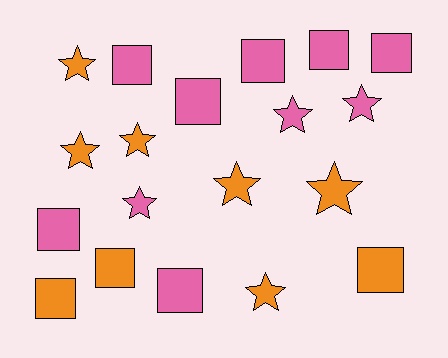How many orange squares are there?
There are 3 orange squares.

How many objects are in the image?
There are 19 objects.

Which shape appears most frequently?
Square, with 10 objects.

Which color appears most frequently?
Pink, with 10 objects.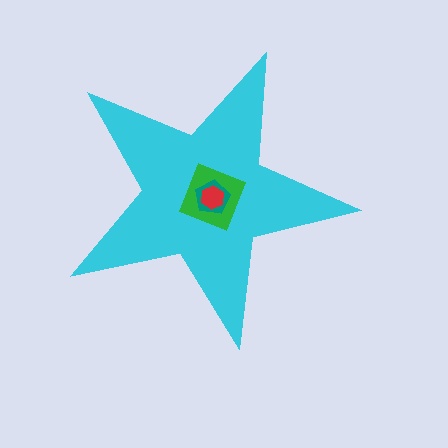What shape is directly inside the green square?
The teal pentagon.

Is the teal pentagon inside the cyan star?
Yes.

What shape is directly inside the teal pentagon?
The red hexagon.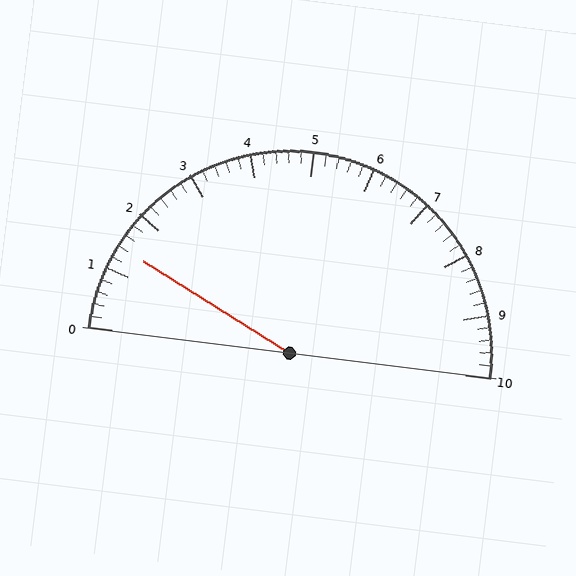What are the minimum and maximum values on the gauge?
The gauge ranges from 0 to 10.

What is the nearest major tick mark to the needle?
The nearest major tick mark is 1.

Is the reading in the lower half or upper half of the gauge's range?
The reading is in the lower half of the range (0 to 10).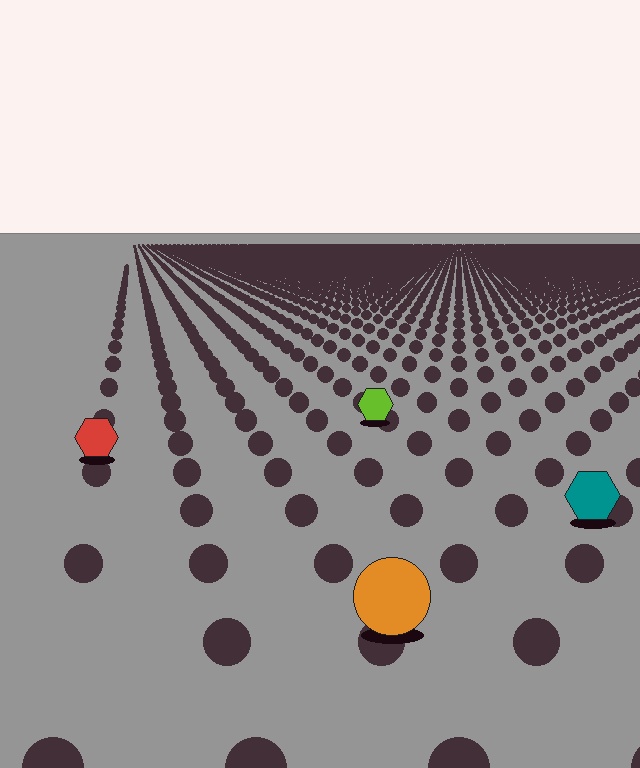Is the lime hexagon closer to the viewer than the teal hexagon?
No. The teal hexagon is closer — you can tell from the texture gradient: the ground texture is coarser near it.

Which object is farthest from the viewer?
The lime hexagon is farthest from the viewer. It appears smaller and the ground texture around it is denser.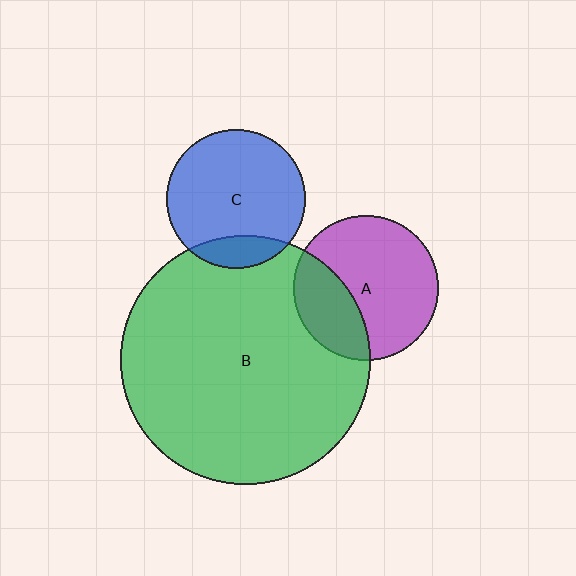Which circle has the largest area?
Circle B (green).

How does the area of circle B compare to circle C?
Approximately 3.2 times.